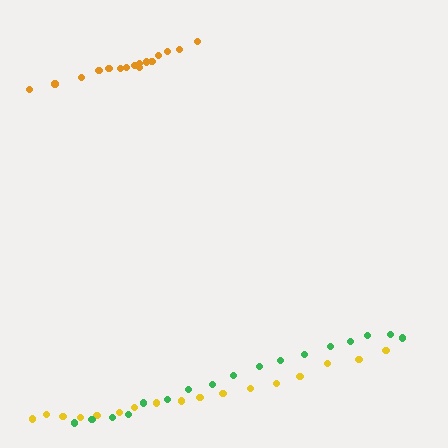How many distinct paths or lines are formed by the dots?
There are 3 distinct paths.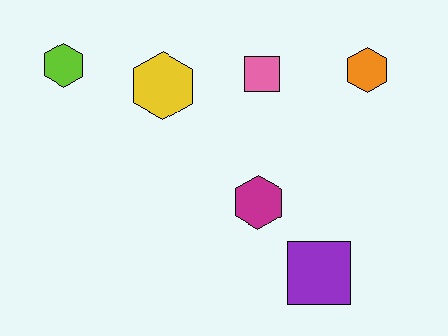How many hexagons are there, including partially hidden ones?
There are 4 hexagons.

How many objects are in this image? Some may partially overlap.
There are 6 objects.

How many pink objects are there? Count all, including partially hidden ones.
There is 1 pink object.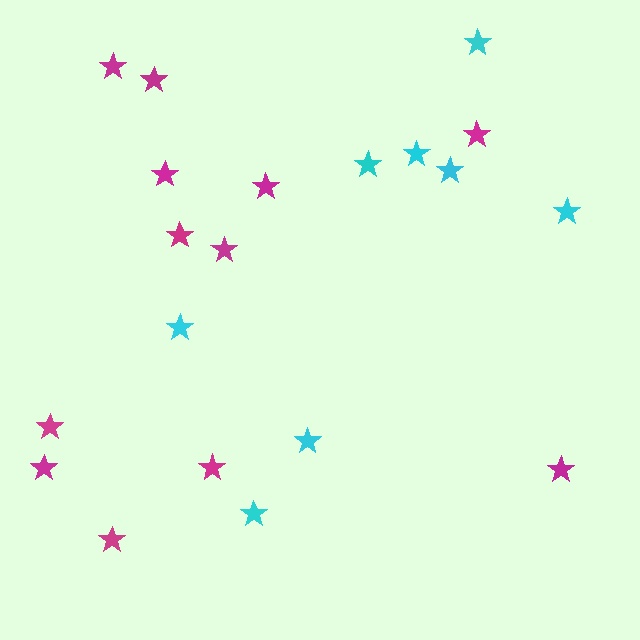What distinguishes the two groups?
There are 2 groups: one group of magenta stars (12) and one group of cyan stars (8).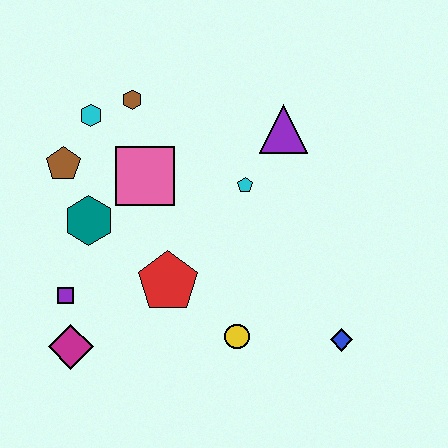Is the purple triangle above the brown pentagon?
Yes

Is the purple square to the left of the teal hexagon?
Yes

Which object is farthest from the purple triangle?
The magenta diamond is farthest from the purple triangle.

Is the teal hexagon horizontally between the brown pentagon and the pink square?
Yes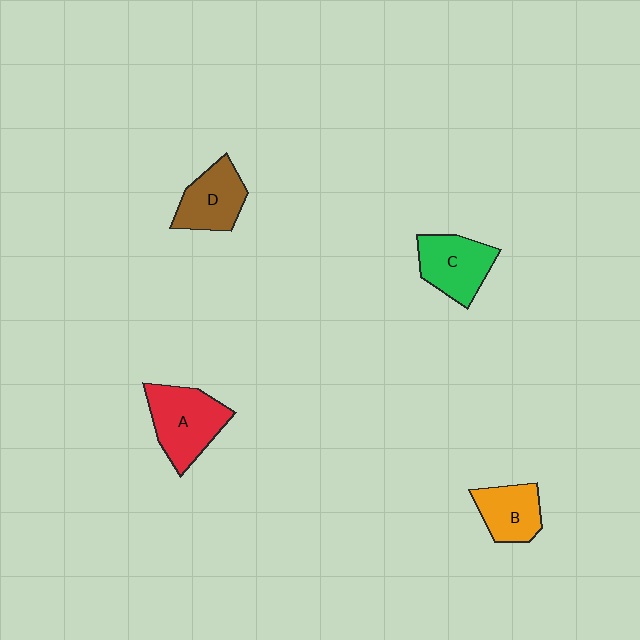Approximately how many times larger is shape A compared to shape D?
Approximately 1.3 times.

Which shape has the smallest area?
Shape B (orange).